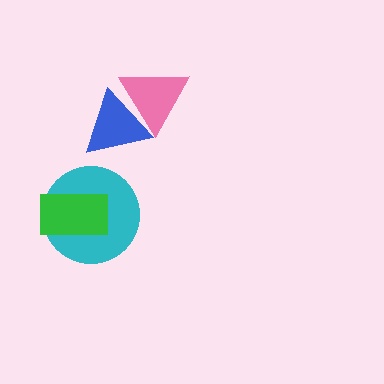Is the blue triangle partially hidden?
Yes, it is partially covered by another shape.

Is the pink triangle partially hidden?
No, no other shape covers it.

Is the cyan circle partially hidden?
Yes, it is partially covered by another shape.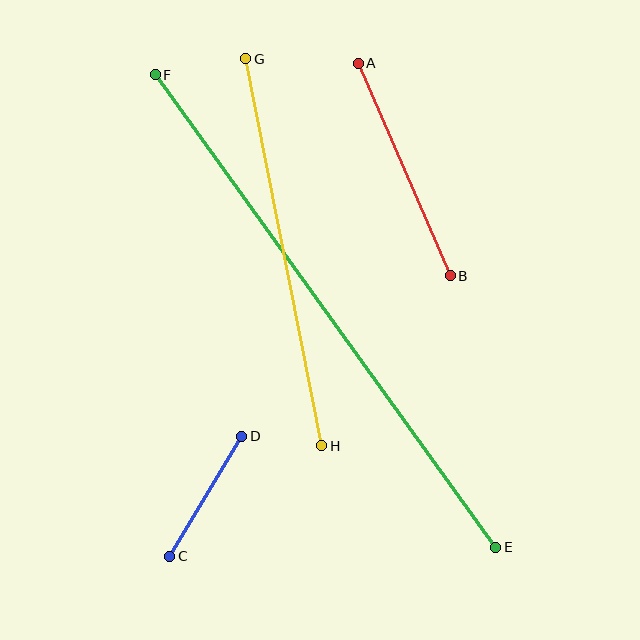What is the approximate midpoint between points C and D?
The midpoint is at approximately (206, 496) pixels.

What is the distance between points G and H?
The distance is approximately 395 pixels.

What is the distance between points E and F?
The distance is approximately 582 pixels.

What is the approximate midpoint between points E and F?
The midpoint is at approximately (326, 311) pixels.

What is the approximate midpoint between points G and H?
The midpoint is at approximately (284, 252) pixels.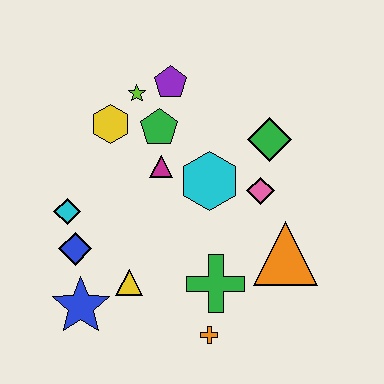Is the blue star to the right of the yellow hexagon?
No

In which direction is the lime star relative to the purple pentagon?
The lime star is to the left of the purple pentagon.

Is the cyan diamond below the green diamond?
Yes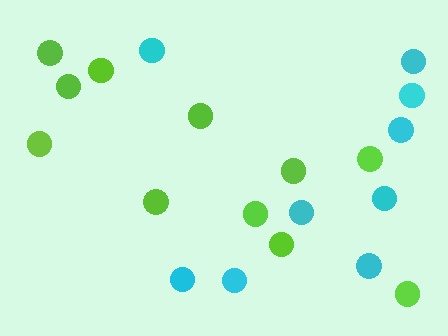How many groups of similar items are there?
There are 2 groups: one group of lime circles (11) and one group of cyan circles (9).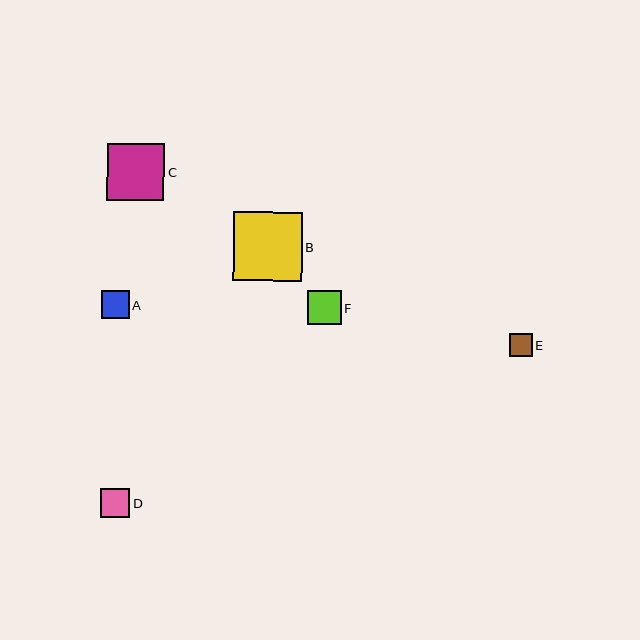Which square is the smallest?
Square E is the smallest with a size of approximately 23 pixels.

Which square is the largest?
Square B is the largest with a size of approximately 69 pixels.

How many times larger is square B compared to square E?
Square B is approximately 3.0 times the size of square E.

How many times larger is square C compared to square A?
Square C is approximately 2.1 times the size of square A.